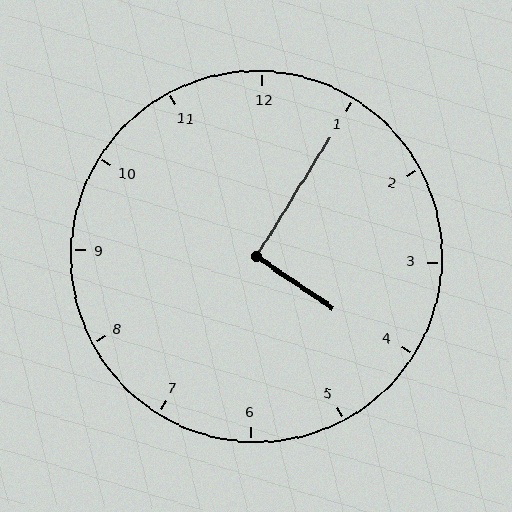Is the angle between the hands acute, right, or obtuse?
It is right.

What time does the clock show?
4:05.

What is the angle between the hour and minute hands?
Approximately 92 degrees.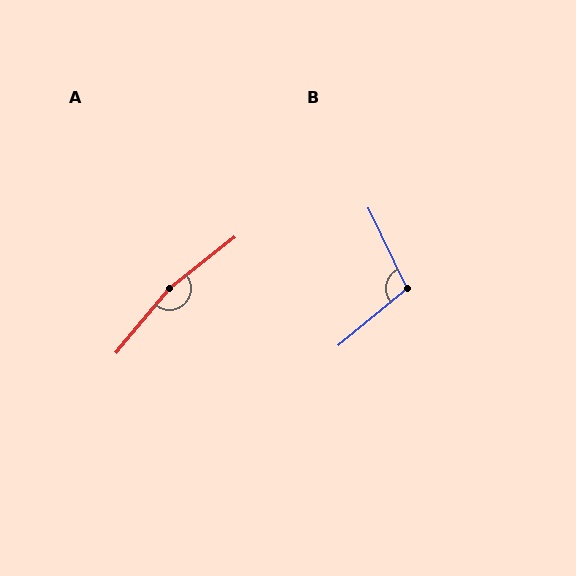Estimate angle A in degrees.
Approximately 168 degrees.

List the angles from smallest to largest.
B (104°), A (168°).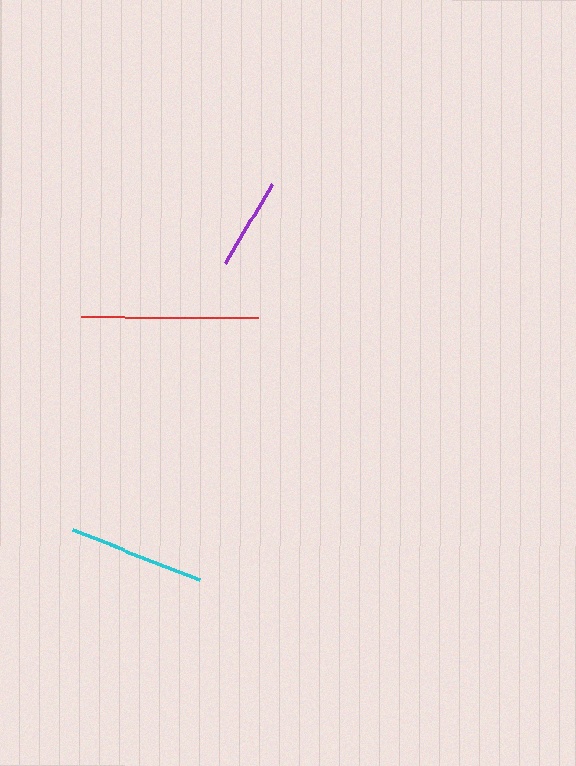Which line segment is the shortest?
The purple line is the shortest at approximately 91 pixels.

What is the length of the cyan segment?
The cyan segment is approximately 137 pixels long.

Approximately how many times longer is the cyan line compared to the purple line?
The cyan line is approximately 1.5 times the length of the purple line.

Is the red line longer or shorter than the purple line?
The red line is longer than the purple line.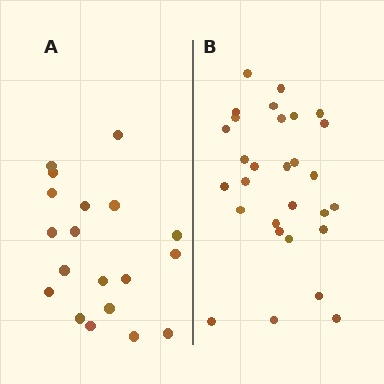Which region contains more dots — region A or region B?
Region B (the right region) has more dots.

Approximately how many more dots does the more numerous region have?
Region B has roughly 10 or so more dots than region A.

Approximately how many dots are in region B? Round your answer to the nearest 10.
About 30 dots. (The exact count is 29, which rounds to 30.)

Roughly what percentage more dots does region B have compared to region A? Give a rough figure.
About 55% more.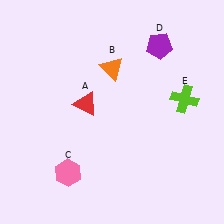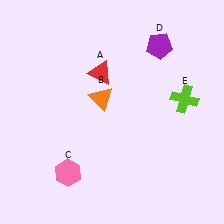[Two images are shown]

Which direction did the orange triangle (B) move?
The orange triangle (B) moved down.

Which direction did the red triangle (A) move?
The red triangle (A) moved up.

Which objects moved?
The objects that moved are: the red triangle (A), the orange triangle (B).